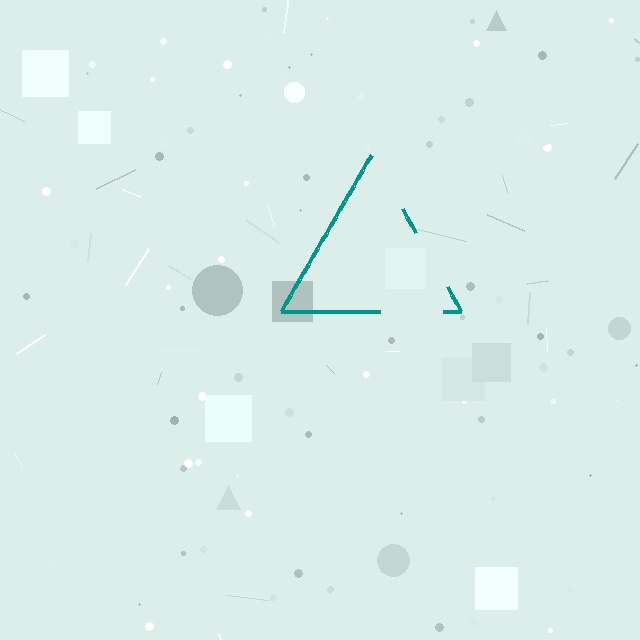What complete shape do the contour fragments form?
The contour fragments form a triangle.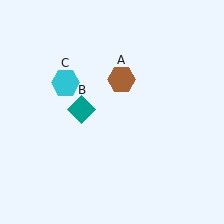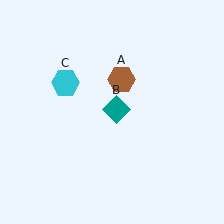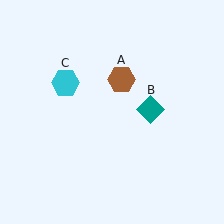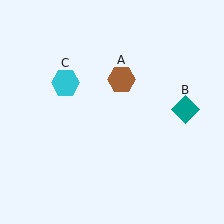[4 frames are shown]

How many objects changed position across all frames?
1 object changed position: teal diamond (object B).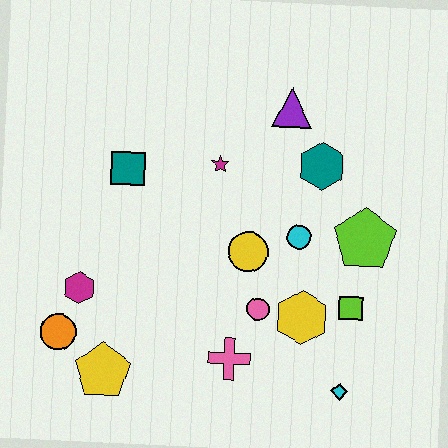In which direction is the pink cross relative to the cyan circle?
The pink cross is below the cyan circle.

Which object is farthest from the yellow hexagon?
The orange circle is farthest from the yellow hexagon.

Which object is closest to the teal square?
The magenta star is closest to the teal square.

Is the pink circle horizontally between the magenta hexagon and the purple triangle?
Yes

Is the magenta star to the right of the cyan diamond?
No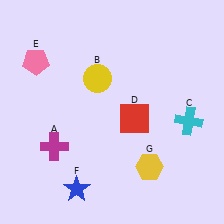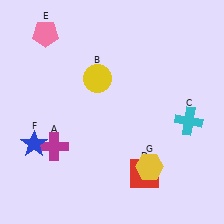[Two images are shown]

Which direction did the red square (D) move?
The red square (D) moved down.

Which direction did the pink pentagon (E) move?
The pink pentagon (E) moved up.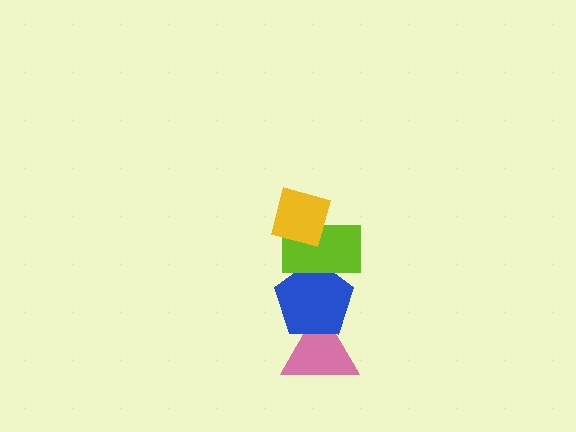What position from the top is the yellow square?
The yellow square is 1st from the top.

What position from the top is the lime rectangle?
The lime rectangle is 2nd from the top.